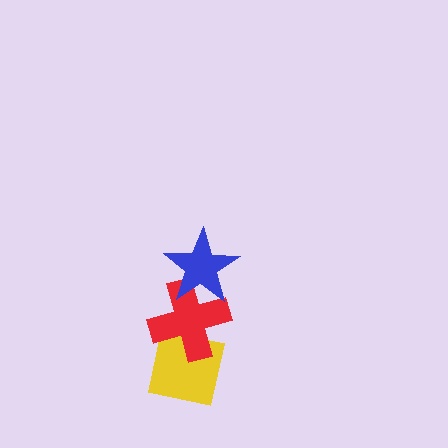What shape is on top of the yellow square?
The red cross is on top of the yellow square.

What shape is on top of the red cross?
The blue star is on top of the red cross.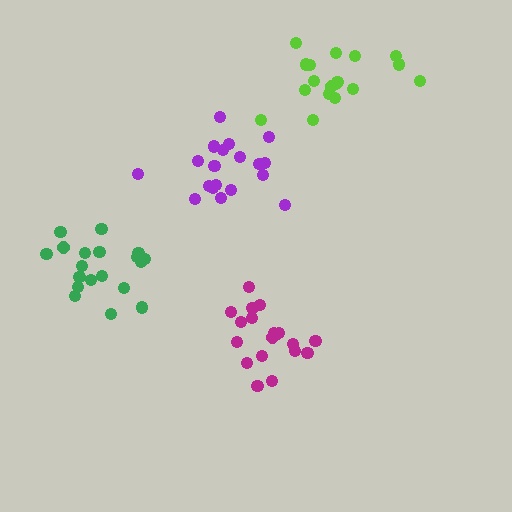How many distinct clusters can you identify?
There are 4 distinct clusters.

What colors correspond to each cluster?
The clusters are colored: magenta, purple, lime, green.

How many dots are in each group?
Group 1: 19 dots, Group 2: 19 dots, Group 3: 18 dots, Group 4: 19 dots (75 total).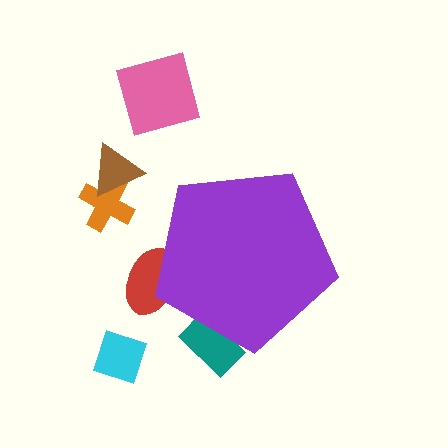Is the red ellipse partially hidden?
Yes, the red ellipse is partially hidden behind the purple pentagon.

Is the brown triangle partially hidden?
No, the brown triangle is fully visible.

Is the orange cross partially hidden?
No, the orange cross is fully visible.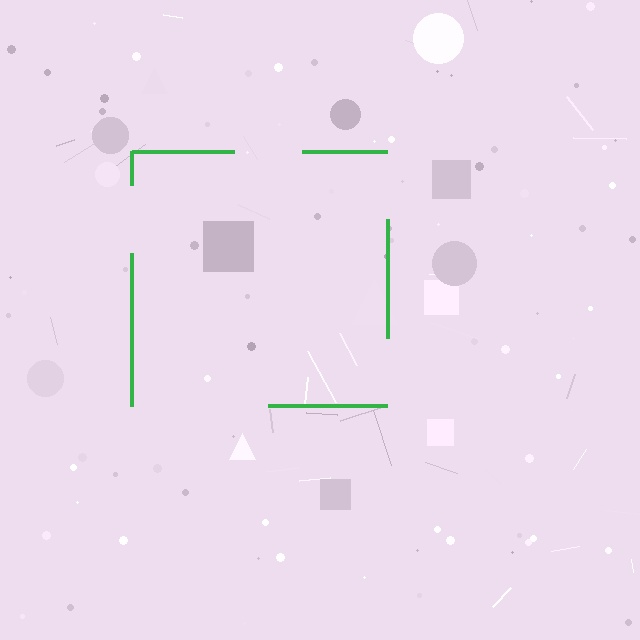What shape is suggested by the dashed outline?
The dashed outline suggests a square.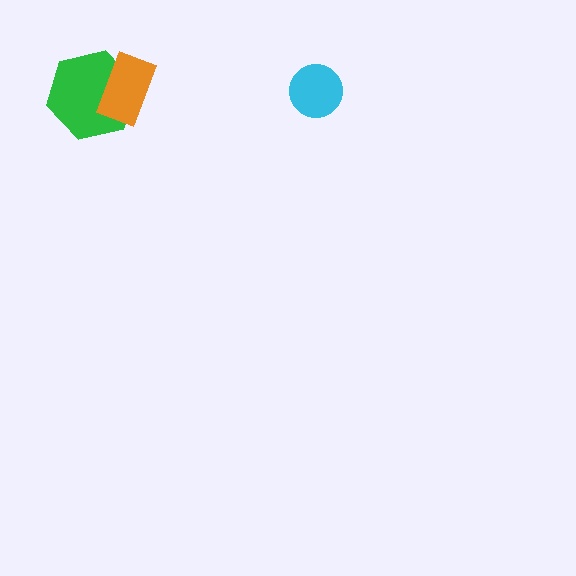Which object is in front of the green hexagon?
The orange rectangle is in front of the green hexagon.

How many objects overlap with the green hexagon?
1 object overlaps with the green hexagon.